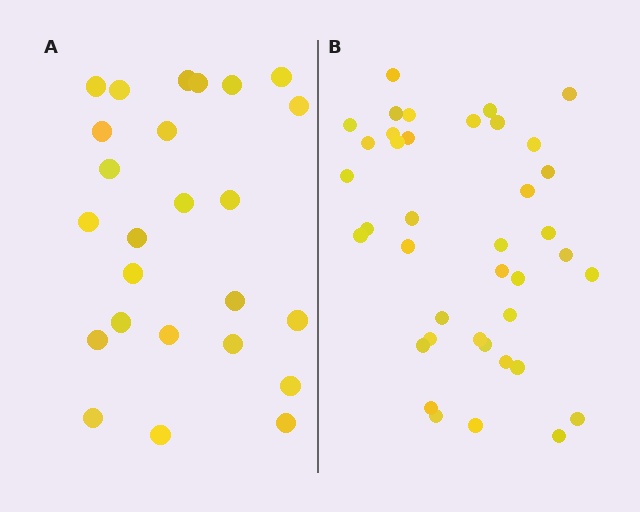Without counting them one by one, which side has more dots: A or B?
Region B (the right region) has more dots.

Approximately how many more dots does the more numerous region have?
Region B has approximately 15 more dots than region A.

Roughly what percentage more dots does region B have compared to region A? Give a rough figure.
About 55% more.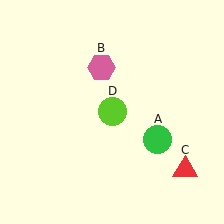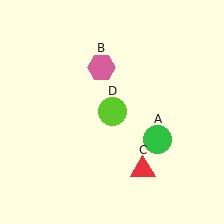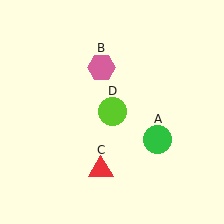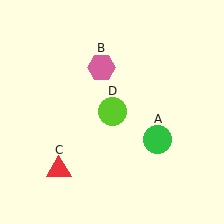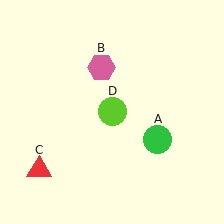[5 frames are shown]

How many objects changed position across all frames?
1 object changed position: red triangle (object C).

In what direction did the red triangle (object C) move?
The red triangle (object C) moved left.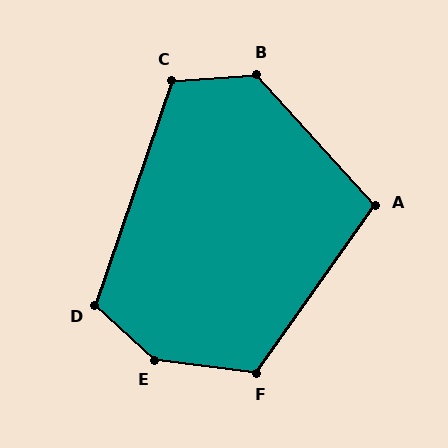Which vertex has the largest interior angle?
E, at approximately 145 degrees.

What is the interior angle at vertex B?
Approximately 129 degrees (obtuse).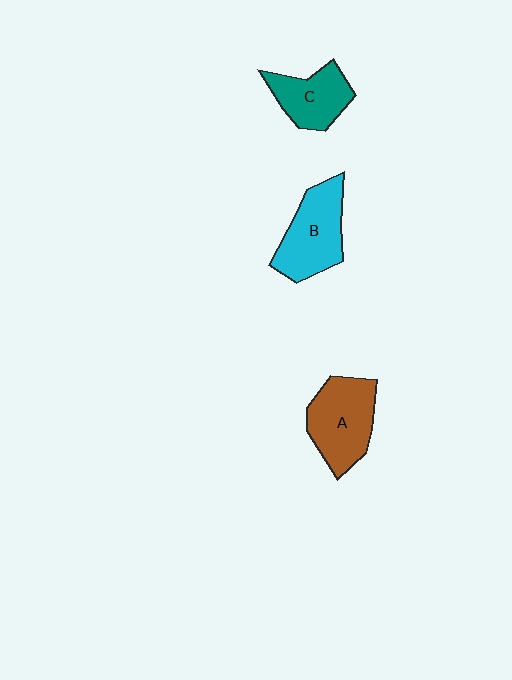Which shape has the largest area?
Shape A (brown).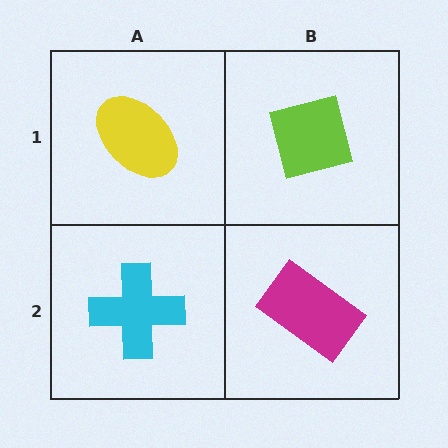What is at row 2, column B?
A magenta rectangle.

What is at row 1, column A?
A yellow ellipse.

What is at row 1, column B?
A lime square.